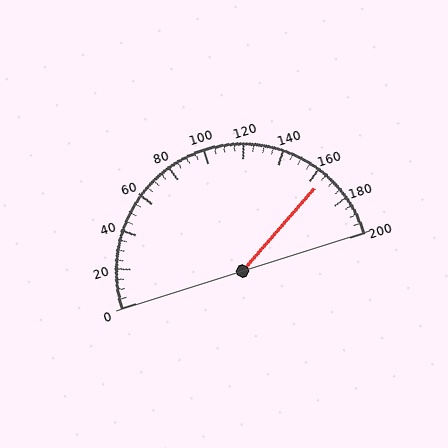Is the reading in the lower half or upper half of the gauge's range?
The reading is in the upper half of the range (0 to 200).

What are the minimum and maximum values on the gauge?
The gauge ranges from 0 to 200.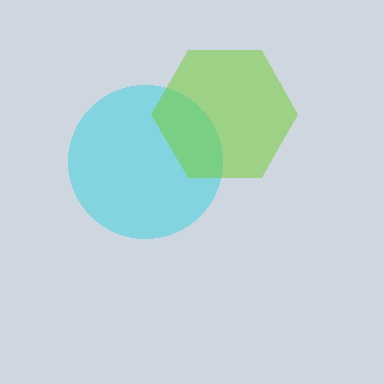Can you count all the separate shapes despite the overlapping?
Yes, there are 2 separate shapes.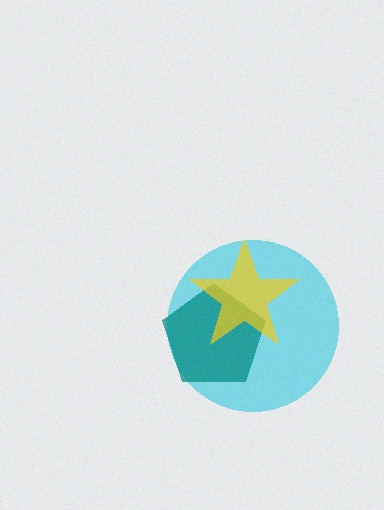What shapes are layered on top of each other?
The layered shapes are: a cyan circle, a teal pentagon, a yellow star.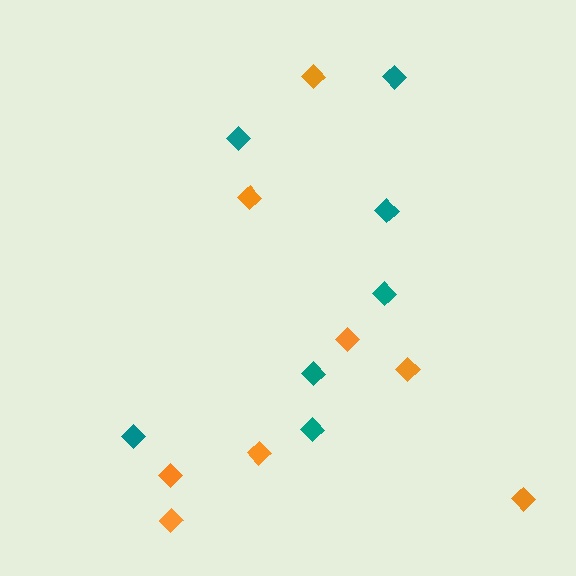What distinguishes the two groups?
There are 2 groups: one group of orange diamonds (8) and one group of teal diamonds (7).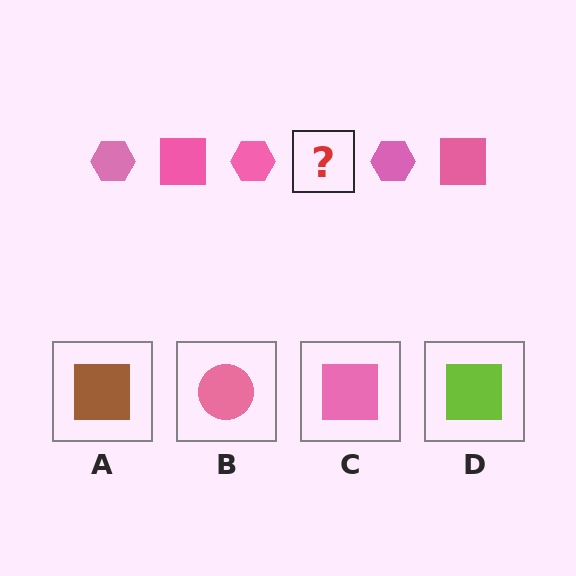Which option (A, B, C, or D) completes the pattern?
C.